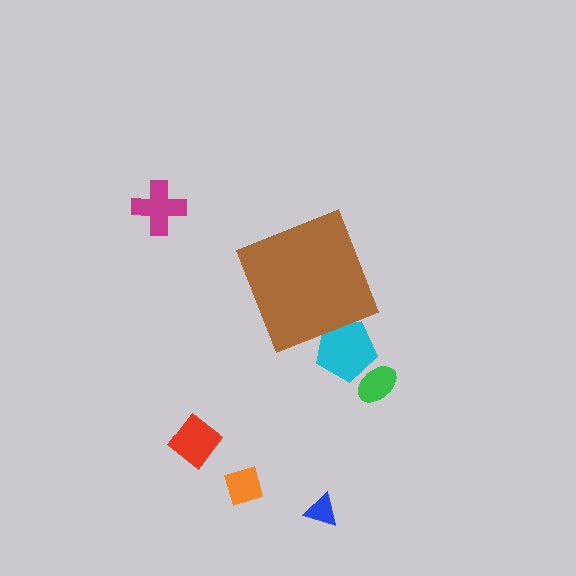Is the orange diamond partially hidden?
No, the orange diamond is fully visible.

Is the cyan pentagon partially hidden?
Yes, the cyan pentagon is partially hidden behind the brown diamond.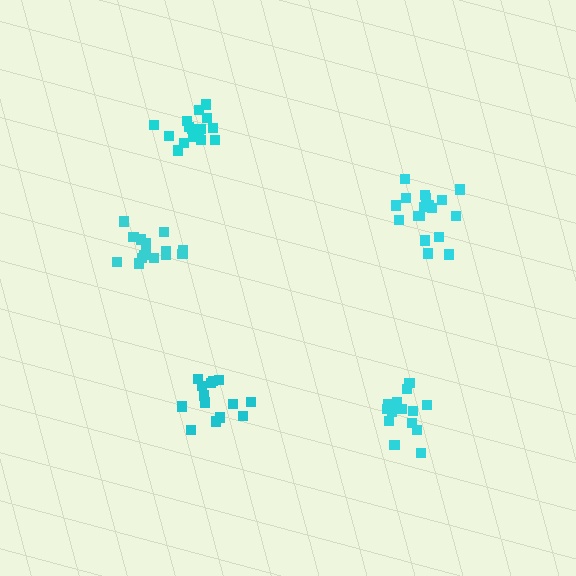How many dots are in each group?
Group 1: 18 dots, Group 2: 15 dots, Group 3: 14 dots, Group 4: 17 dots, Group 5: 14 dots (78 total).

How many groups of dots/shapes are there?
There are 5 groups.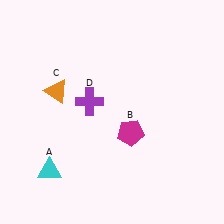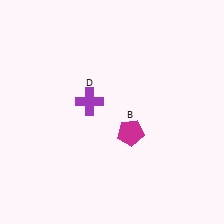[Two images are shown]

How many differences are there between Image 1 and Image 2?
There are 2 differences between the two images.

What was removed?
The cyan triangle (A), the orange triangle (C) were removed in Image 2.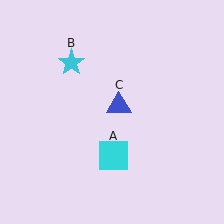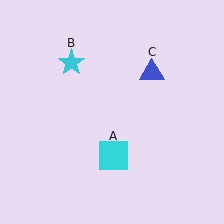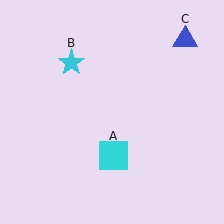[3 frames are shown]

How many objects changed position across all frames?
1 object changed position: blue triangle (object C).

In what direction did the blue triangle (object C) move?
The blue triangle (object C) moved up and to the right.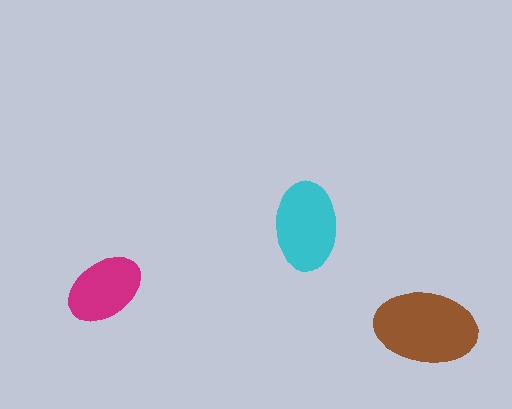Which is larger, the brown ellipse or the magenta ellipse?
The brown one.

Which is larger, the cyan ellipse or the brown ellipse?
The brown one.